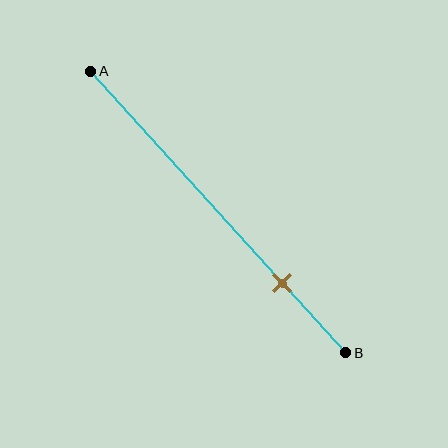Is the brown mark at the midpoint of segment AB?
No, the mark is at about 75% from A, not at the 50% midpoint.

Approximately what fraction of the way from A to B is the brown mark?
The brown mark is approximately 75% of the way from A to B.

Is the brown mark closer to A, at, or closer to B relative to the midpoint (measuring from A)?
The brown mark is closer to point B than the midpoint of segment AB.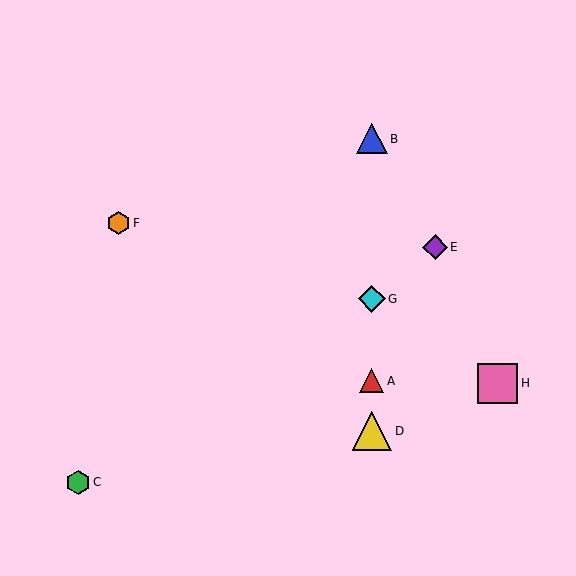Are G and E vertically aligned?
No, G is at x≈372 and E is at x≈435.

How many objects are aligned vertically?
4 objects (A, B, D, G) are aligned vertically.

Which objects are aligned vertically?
Objects A, B, D, G are aligned vertically.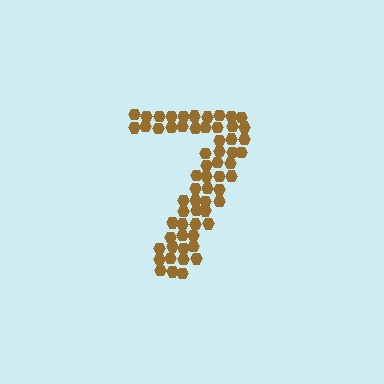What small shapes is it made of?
It is made of small hexagons.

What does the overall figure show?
The overall figure shows the digit 7.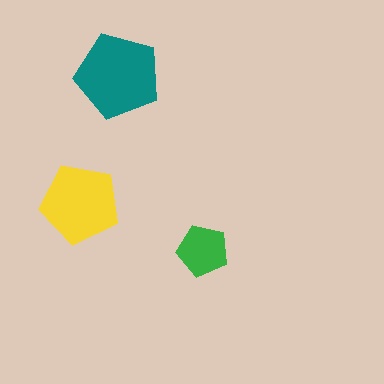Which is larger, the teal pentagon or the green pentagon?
The teal one.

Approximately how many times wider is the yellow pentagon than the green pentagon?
About 1.5 times wider.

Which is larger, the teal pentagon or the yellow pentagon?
The teal one.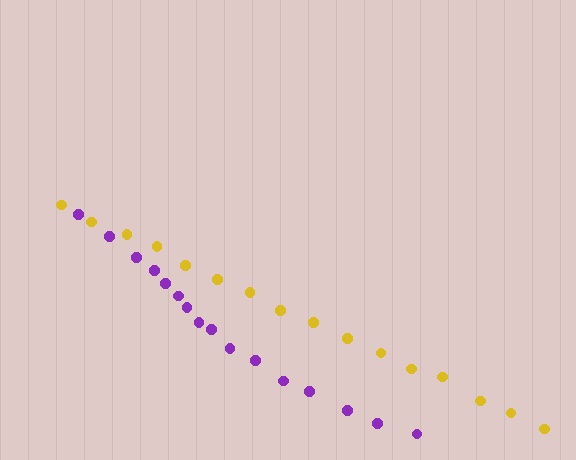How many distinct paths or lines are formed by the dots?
There are 2 distinct paths.